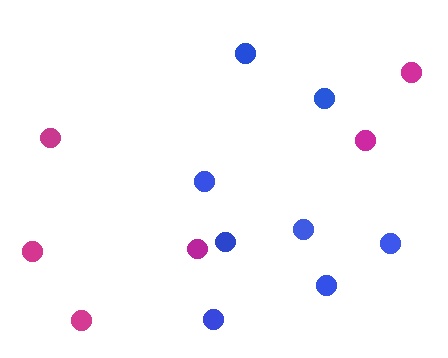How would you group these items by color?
There are 2 groups: one group of blue circles (8) and one group of magenta circles (6).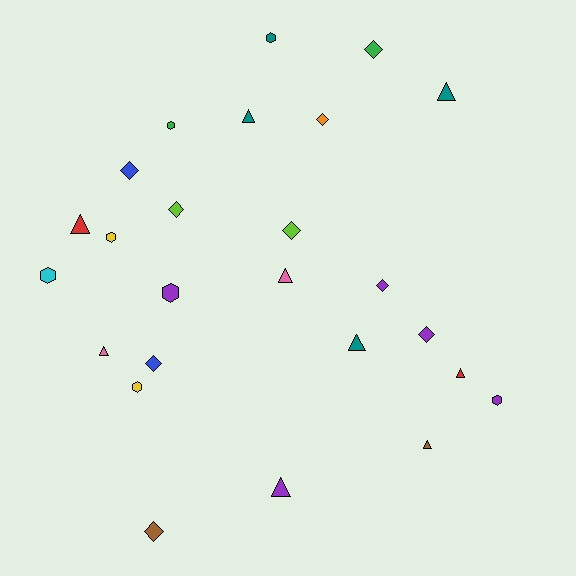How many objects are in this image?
There are 25 objects.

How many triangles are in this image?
There are 9 triangles.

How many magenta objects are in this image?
There are no magenta objects.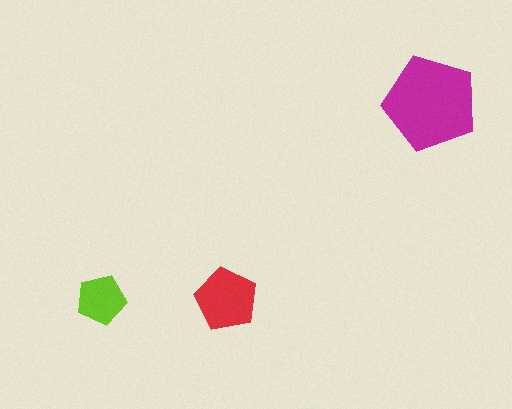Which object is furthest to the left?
The lime pentagon is leftmost.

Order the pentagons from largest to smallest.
the magenta one, the red one, the lime one.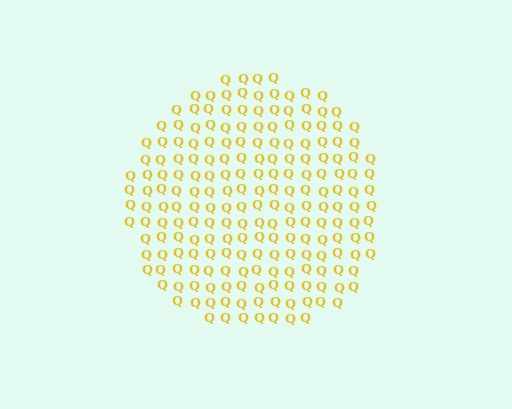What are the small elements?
The small elements are letter Q's.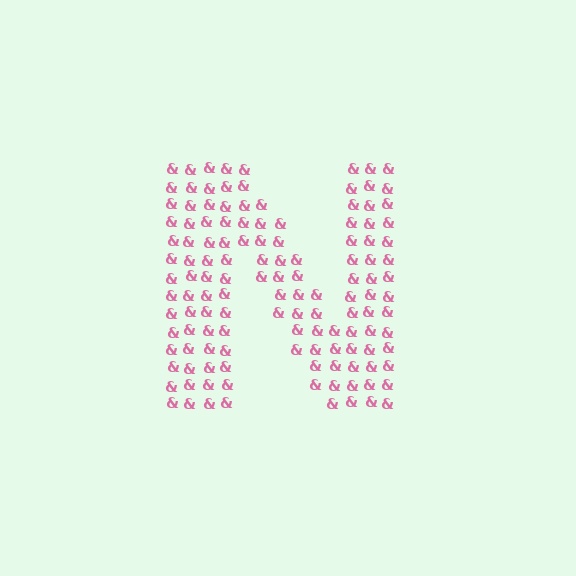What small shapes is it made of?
It is made of small ampersands.